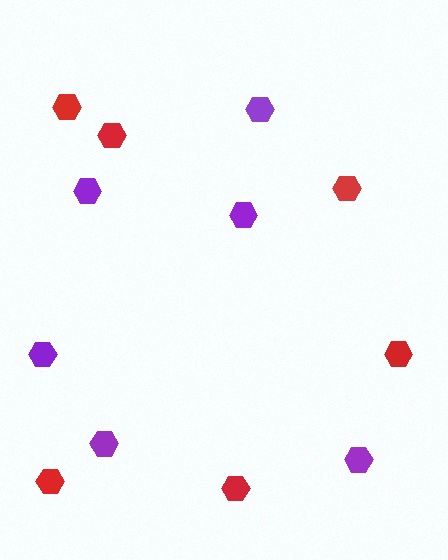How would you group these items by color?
There are 2 groups: one group of purple hexagons (6) and one group of red hexagons (6).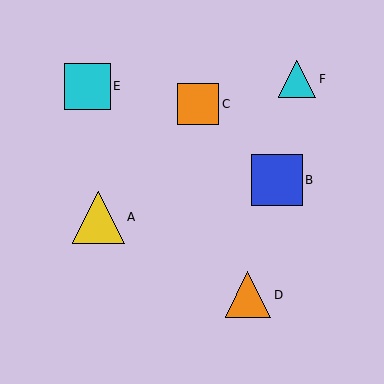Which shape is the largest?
The yellow triangle (labeled A) is the largest.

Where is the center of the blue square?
The center of the blue square is at (277, 180).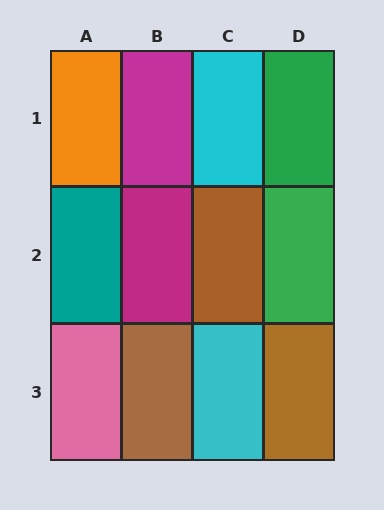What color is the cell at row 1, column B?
Magenta.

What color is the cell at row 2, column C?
Brown.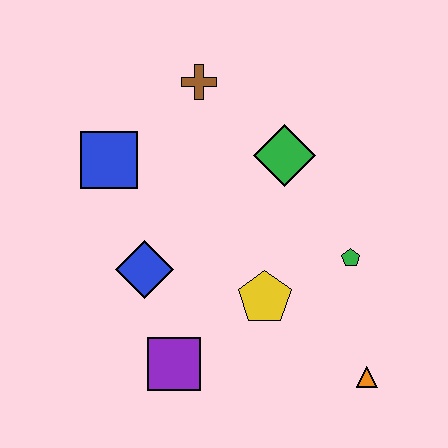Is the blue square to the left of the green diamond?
Yes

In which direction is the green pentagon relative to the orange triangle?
The green pentagon is above the orange triangle.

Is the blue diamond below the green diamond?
Yes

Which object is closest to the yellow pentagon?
The green pentagon is closest to the yellow pentagon.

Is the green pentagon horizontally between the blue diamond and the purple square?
No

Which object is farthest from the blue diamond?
The orange triangle is farthest from the blue diamond.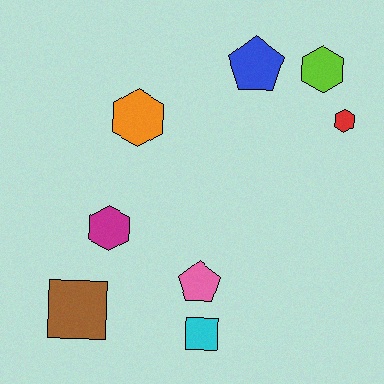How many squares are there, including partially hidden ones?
There are 2 squares.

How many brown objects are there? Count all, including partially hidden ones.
There is 1 brown object.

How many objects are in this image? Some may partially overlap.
There are 8 objects.